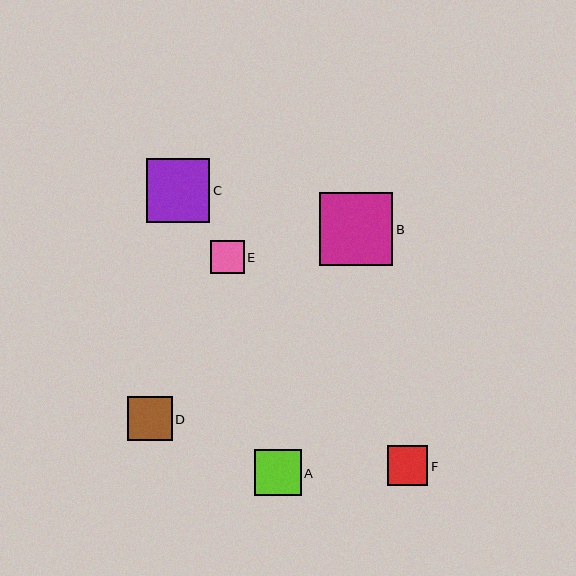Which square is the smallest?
Square E is the smallest with a size of approximately 33 pixels.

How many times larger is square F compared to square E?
Square F is approximately 1.2 times the size of square E.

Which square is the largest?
Square B is the largest with a size of approximately 73 pixels.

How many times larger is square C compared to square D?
Square C is approximately 1.4 times the size of square D.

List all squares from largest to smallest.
From largest to smallest: B, C, A, D, F, E.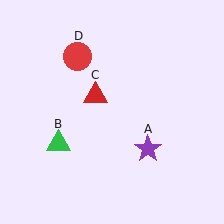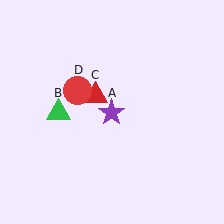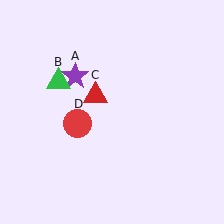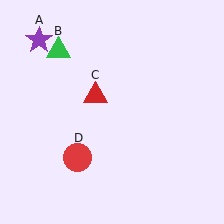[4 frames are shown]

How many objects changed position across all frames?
3 objects changed position: purple star (object A), green triangle (object B), red circle (object D).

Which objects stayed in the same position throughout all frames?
Red triangle (object C) remained stationary.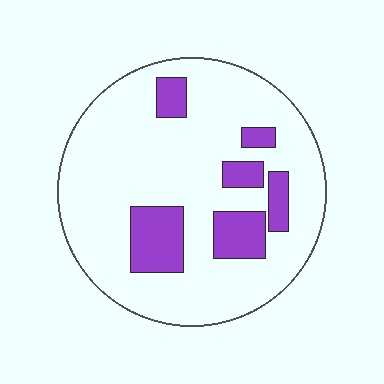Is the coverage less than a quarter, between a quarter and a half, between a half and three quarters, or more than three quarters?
Less than a quarter.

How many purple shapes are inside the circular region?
6.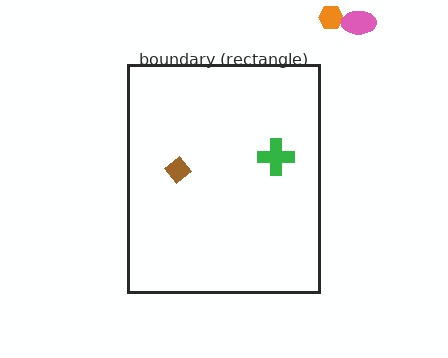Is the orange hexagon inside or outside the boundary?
Outside.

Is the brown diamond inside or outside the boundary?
Inside.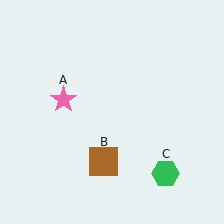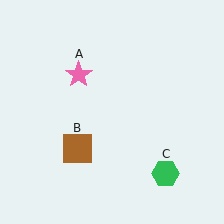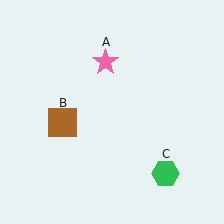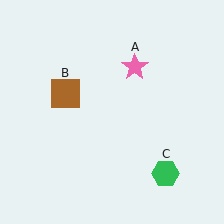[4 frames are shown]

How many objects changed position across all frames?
2 objects changed position: pink star (object A), brown square (object B).